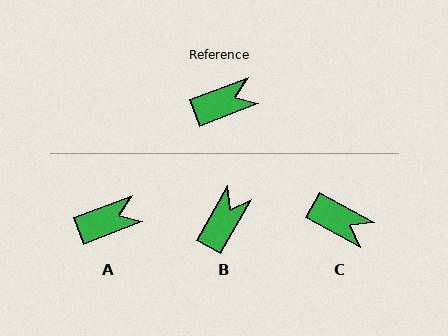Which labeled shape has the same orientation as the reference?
A.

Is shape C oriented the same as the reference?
No, it is off by about 50 degrees.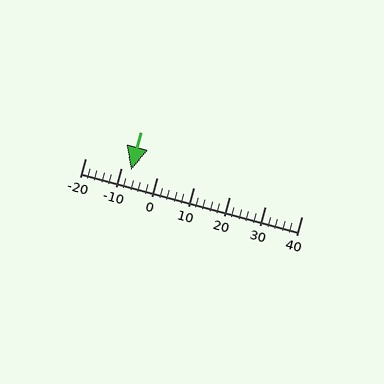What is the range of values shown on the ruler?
The ruler shows values from -20 to 40.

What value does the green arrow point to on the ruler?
The green arrow points to approximately -7.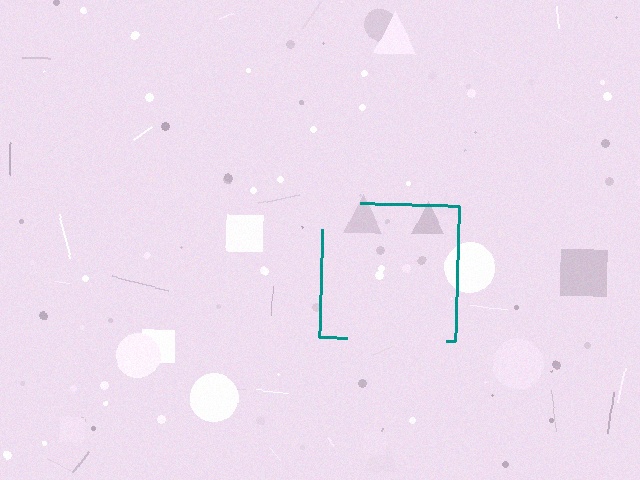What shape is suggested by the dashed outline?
The dashed outline suggests a square.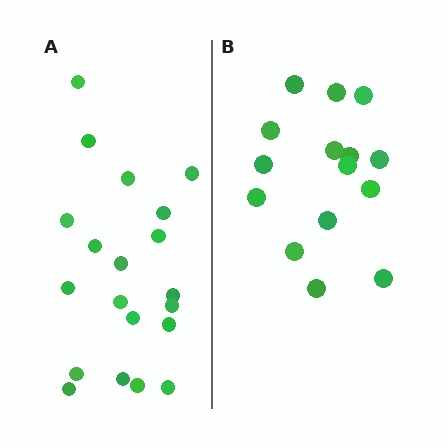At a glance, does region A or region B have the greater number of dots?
Region A (the left region) has more dots.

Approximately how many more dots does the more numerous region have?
Region A has about 5 more dots than region B.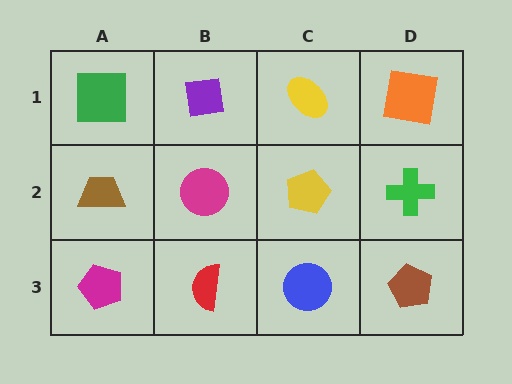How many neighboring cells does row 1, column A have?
2.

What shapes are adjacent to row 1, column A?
A brown trapezoid (row 2, column A), a purple square (row 1, column B).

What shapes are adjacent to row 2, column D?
An orange square (row 1, column D), a brown pentagon (row 3, column D), a yellow pentagon (row 2, column C).